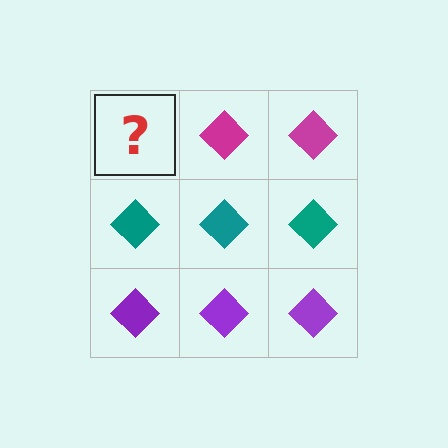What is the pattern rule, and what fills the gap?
The rule is that each row has a consistent color. The gap should be filled with a magenta diamond.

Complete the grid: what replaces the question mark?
The question mark should be replaced with a magenta diamond.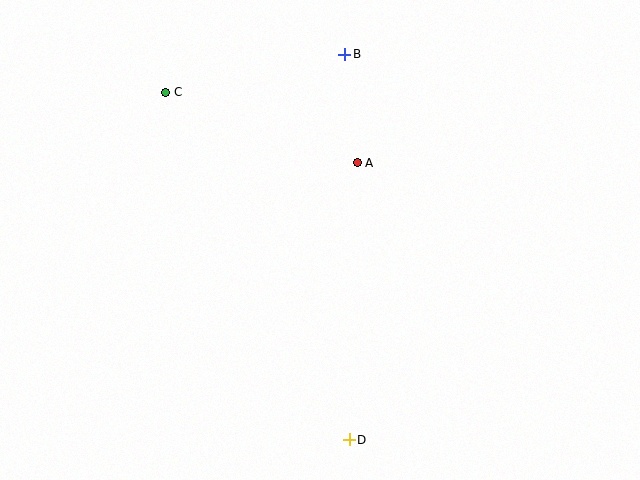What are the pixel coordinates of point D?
Point D is at (349, 440).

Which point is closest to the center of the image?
Point A at (357, 163) is closest to the center.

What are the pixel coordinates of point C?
Point C is at (166, 92).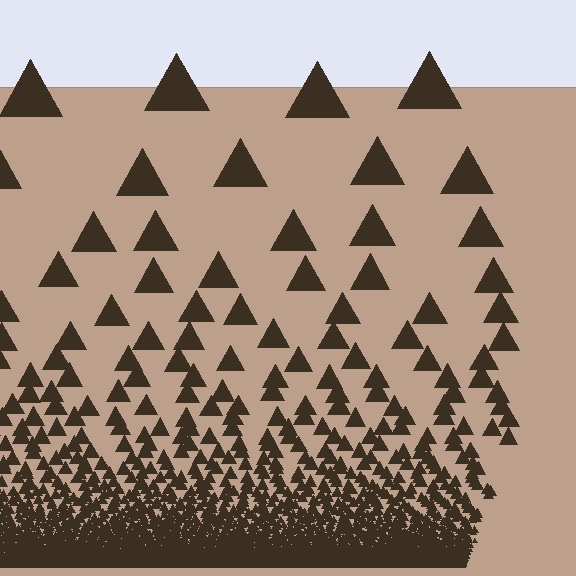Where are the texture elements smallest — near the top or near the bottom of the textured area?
Near the bottom.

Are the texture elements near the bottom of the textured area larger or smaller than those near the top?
Smaller. The gradient is inverted — elements near the bottom are smaller and denser.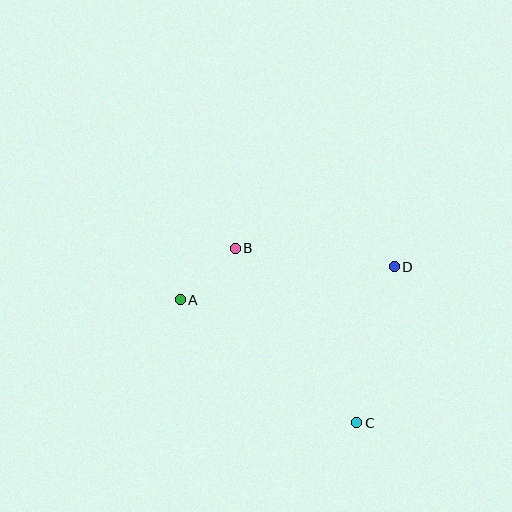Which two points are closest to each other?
Points A and B are closest to each other.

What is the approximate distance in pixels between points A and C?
The distance between A and C is approximately 215 pixels.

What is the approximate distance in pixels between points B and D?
The distance between B and D is approximately 160 pixels.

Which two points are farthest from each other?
Points A and D are farthest from each other.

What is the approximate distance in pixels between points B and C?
The distance between B and C is approximately 213 pixels.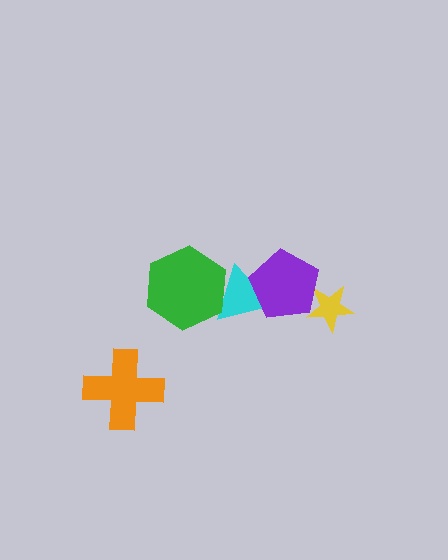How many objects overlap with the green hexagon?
1 object overlaps with the green hexagon.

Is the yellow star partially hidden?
Yes, it is partially covered by another shape.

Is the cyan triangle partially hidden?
Yes, it is partially covered by another shape.